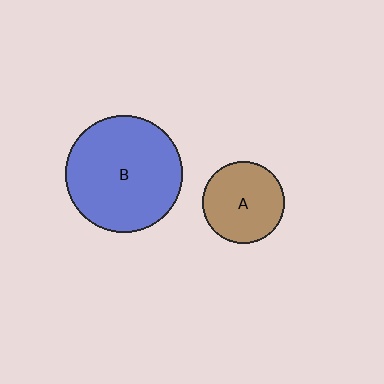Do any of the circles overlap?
No, none of the circles overlap.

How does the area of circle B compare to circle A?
Approximately 2.0 times.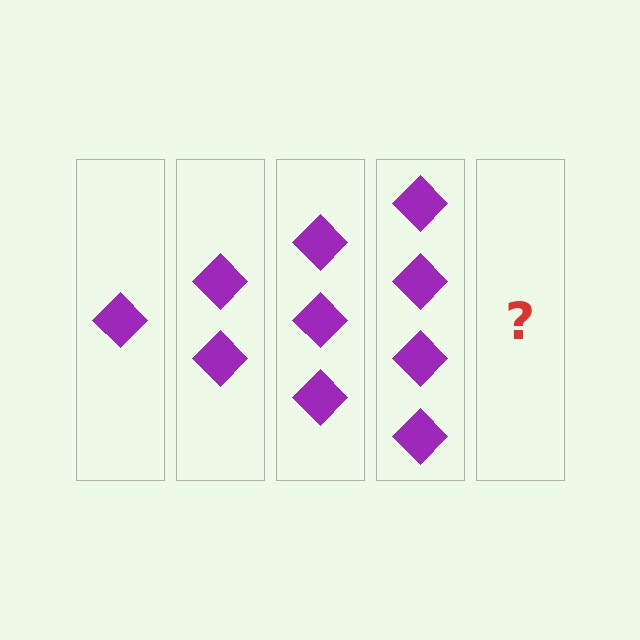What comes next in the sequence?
The next element should be 5 diamonds.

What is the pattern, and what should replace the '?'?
The pattern is that each step adds one more diamond. The '?' should be 5 diamonds.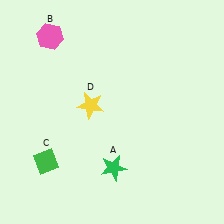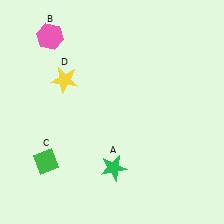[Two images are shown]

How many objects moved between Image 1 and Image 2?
1 object moved between the two images.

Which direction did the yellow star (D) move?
The yellow star (D) moved left.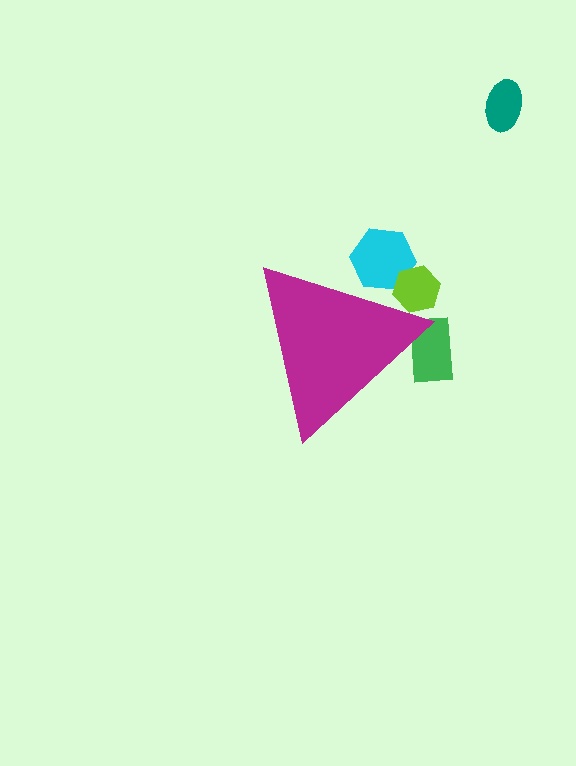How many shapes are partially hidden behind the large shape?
3 shapes are partially hidden.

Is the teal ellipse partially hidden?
No, the teal ellipse is fully visible.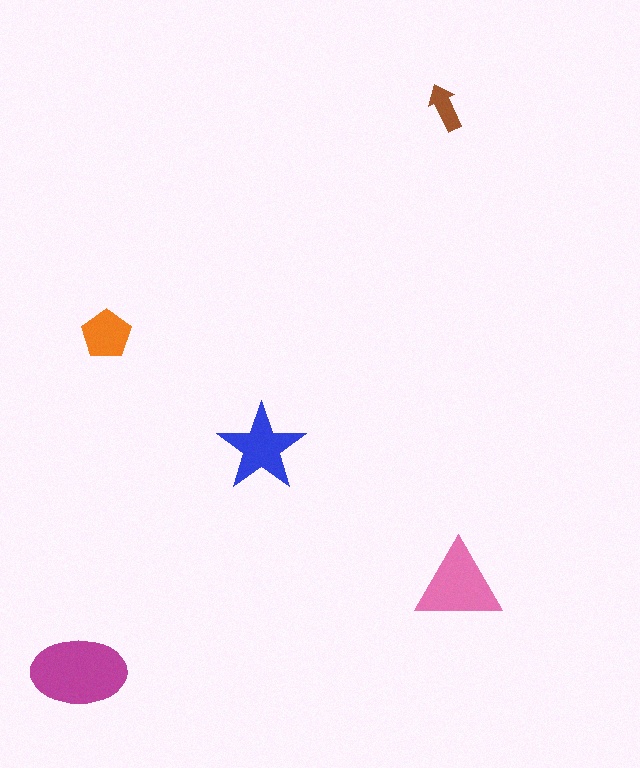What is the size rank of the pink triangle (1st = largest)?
2nd.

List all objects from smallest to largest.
The brown arrow, the orange pentagon, the blue star, the pink triangle, the magenta ellipse.